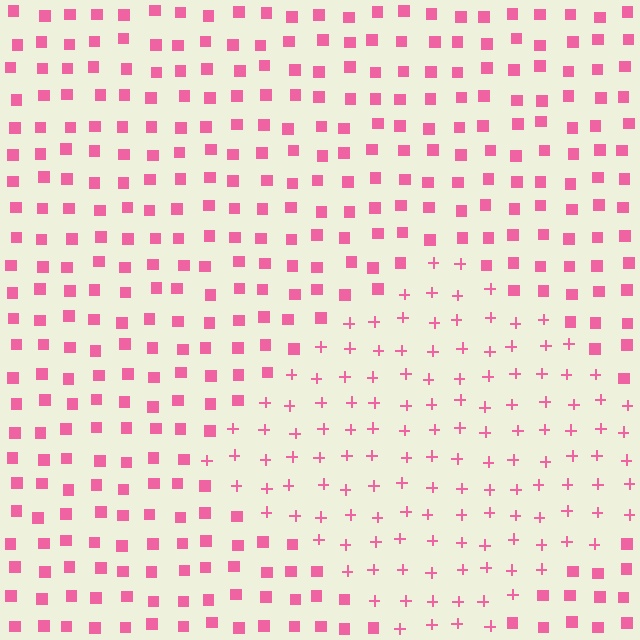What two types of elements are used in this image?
The image uses plus signs inside the diamond region and squares outside it.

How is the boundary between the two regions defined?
The boundary is defined by a change in element shape: plus signs inside vs. squares outside. All elements share the same color and spacing.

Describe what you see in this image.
The image is filled with small pink elements arranged in a uniform grid. A diamond-shaped region contains plus signs, while the surrounding area contains squares. The boundary is defined purely by the change in element shape.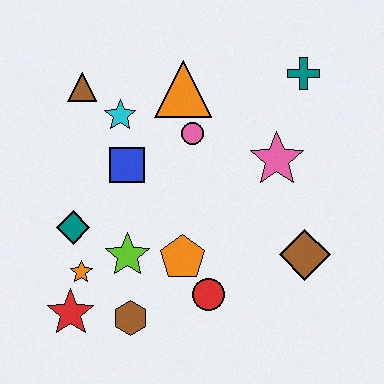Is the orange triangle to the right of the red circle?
No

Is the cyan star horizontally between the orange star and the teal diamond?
No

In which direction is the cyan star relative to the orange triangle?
The cyan star is to the left of the orange triangle.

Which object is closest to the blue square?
The cyan star is closest to the blue square.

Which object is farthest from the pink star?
The red star is farthest from the pink star.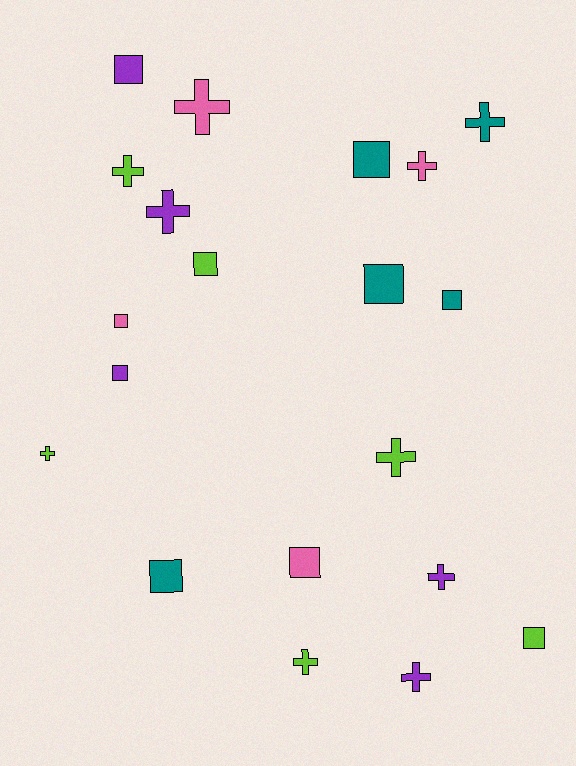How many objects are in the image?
There are 20 objects.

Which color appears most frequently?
Lime, with 6 objects.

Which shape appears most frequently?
Square, with 10 objects.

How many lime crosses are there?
There are 4 lime crosses.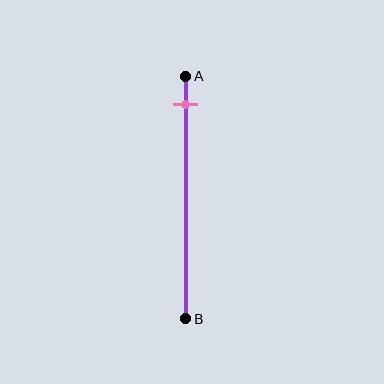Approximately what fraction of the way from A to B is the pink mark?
The pink mark is approximately 10% of the way from A to B.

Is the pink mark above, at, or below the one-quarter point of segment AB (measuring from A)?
The pink mark is above the one-quarter point of segment AB.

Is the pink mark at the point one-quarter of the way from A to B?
No, the mark is at about 10% from A, not at the 25% one-quarter point.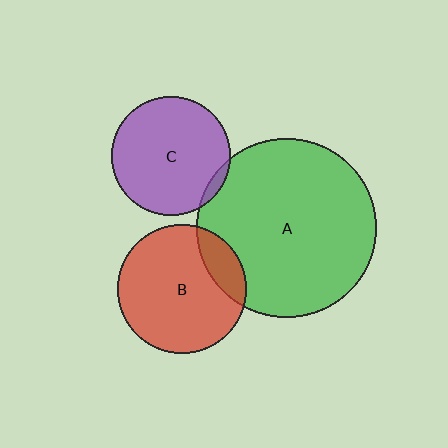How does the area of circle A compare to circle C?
Approximately 2.3 times.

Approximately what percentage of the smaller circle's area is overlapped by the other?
Approximately 15%.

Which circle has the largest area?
Circle A (green).